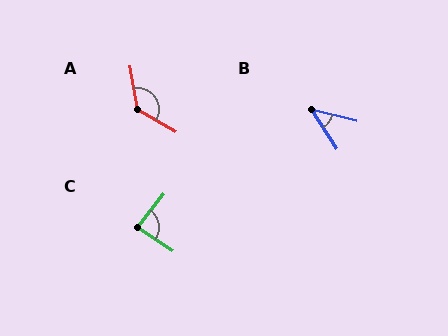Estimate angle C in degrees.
Approximately 85 degrees.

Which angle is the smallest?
B, at approximately 43 degrees.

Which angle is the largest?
A, at approximately 130 degrees.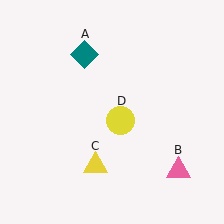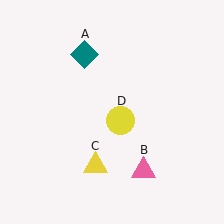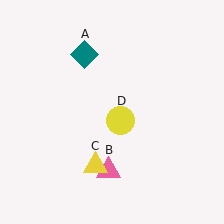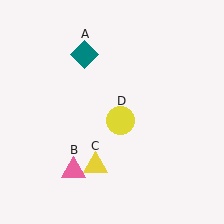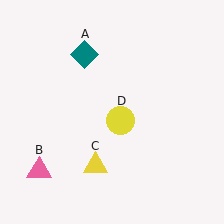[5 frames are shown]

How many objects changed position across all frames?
1 object changed position: pink triangle (object B).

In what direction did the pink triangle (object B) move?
The pink triangle (object B) moved left.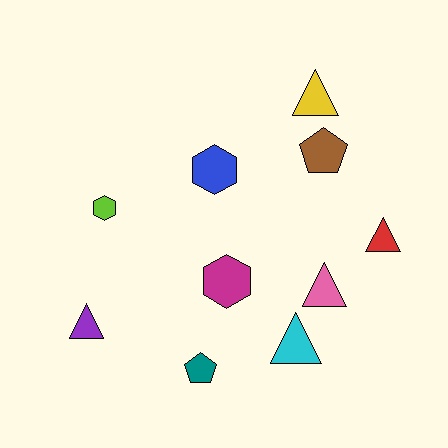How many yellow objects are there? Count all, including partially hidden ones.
There is 1 yellow object.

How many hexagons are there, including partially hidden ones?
There are 3 hexagons.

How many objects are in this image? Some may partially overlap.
There are 10 objects.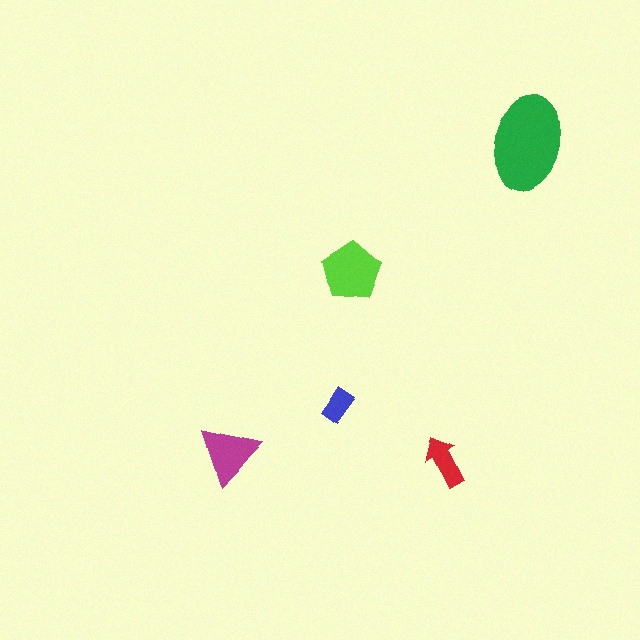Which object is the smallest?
The blue rectangle.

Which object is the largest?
The green ellipse.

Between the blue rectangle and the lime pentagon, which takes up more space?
The lime pentagon.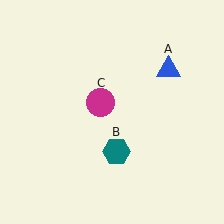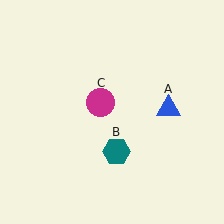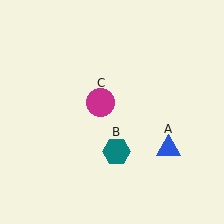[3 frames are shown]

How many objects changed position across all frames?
1 object changed position: blue triangle (object A).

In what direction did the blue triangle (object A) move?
The blue triangle (object A) moved down.